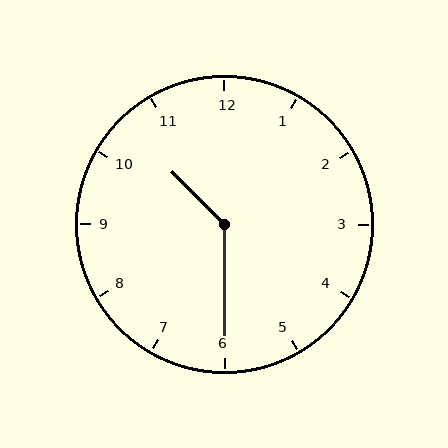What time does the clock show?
10:30.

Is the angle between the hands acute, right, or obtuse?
It is obtuse.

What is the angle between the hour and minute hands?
Approximately 135 degrees.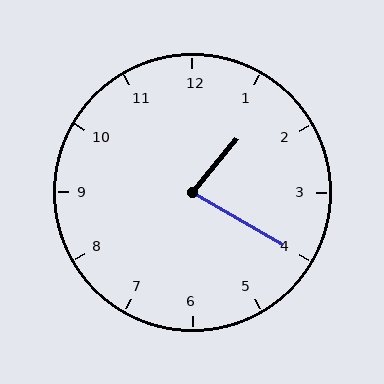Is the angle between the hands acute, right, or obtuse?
It is acute.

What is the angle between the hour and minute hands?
Approximately 80 degrees.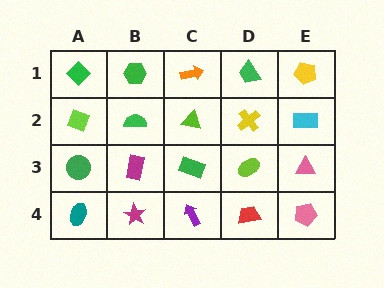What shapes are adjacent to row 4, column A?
A green circle (row 3, column A), a magenta star (row 4, column B).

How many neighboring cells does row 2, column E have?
3.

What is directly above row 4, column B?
A magenta rectangle.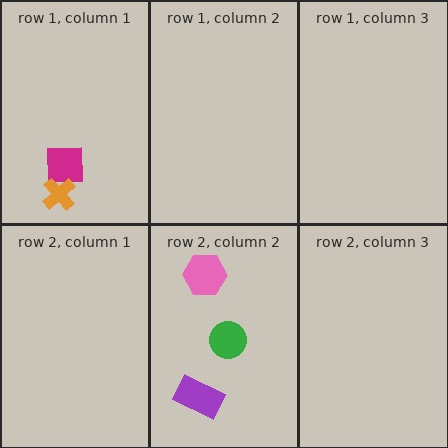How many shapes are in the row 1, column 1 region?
2.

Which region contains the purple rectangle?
The row 2, column 2 region.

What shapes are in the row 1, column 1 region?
The magenta square, the orange cross.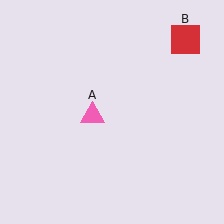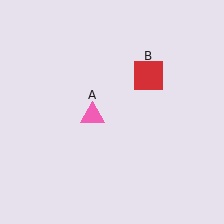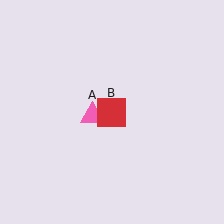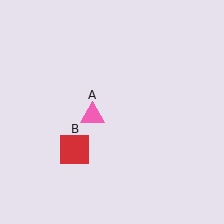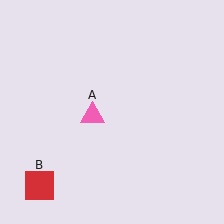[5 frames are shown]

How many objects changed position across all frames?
1 object changed position: red square (object B).